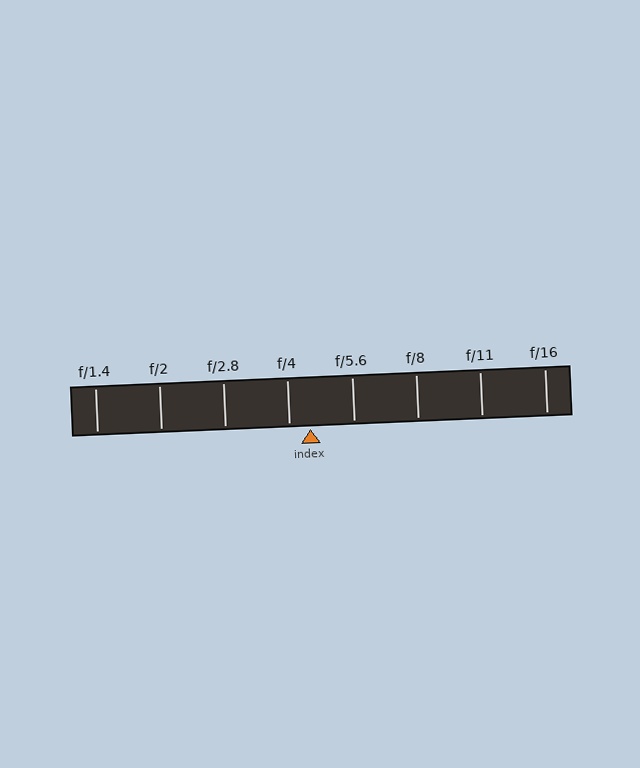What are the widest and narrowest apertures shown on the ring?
The widest aperture shown is f/1.4 and the narrowest is f/16.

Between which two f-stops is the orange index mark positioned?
The index mark is between f/4 and f/5.6.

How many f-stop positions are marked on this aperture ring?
There are 8 f-stop positions marked.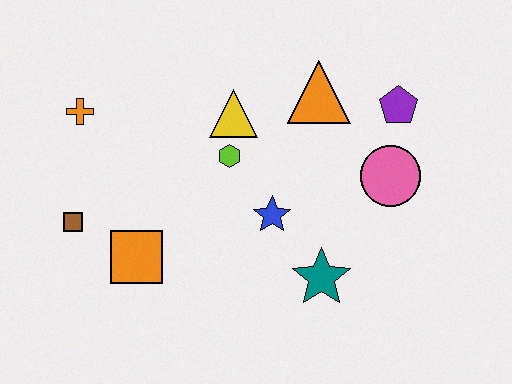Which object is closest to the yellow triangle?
The lime hexagon is closest to the yellow triangle.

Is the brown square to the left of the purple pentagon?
Yes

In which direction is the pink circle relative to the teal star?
The pink circle is above the teal star.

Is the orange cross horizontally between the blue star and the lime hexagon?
No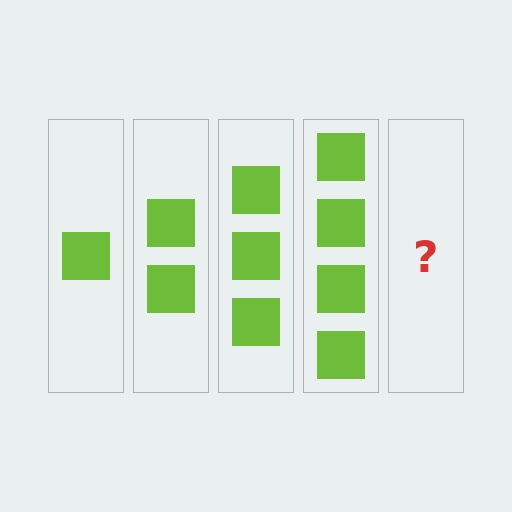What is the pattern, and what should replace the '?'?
The pattern is that each step adds one more square. The '?' should be 5 squares.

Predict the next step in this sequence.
The next step is 5 squares.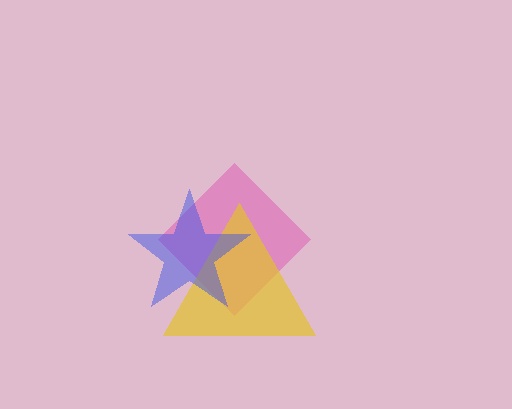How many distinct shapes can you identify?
There are 3 distinct shapes: a pink diamond, a yellow triangle, a blue star.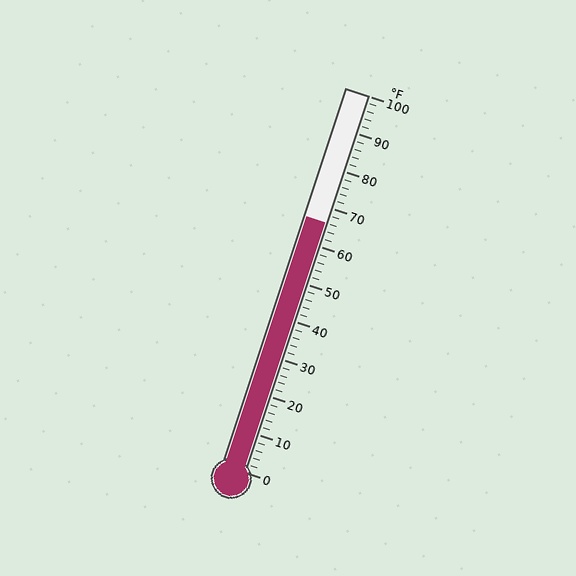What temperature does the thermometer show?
The thermometer shows approximately 66°F.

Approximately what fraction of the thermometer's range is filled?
The thermometer is filled to approximately 65% of its range.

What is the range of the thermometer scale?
The thermometer scale ranges from 0°F to 100°F.